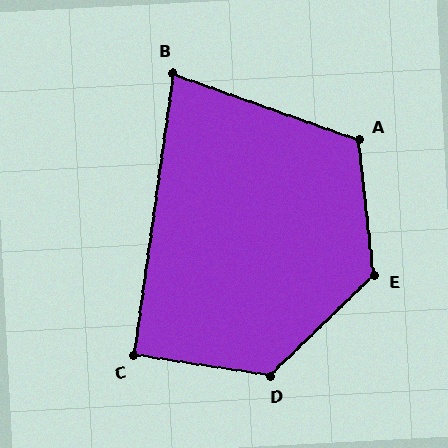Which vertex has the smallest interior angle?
B, at approximately 78 degrees.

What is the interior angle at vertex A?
Approximately 116 degrees (obtuse).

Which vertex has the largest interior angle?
E, at approximately 127 degrees.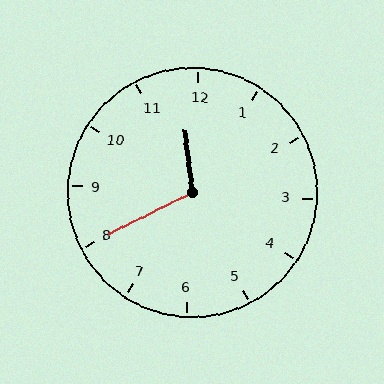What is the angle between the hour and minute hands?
Approximately 110 degrees.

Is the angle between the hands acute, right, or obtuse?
It is obtuse.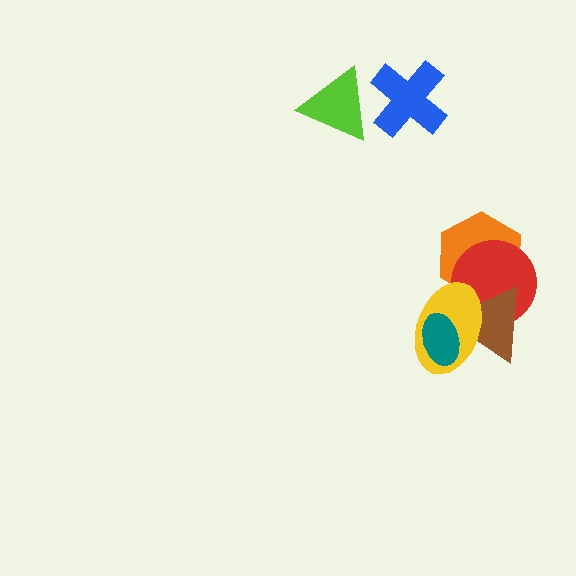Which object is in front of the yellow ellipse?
The teal ellipse is in front of the yellow ellipse.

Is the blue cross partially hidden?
Yes, it is partially covered by another shape.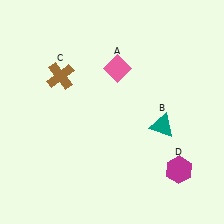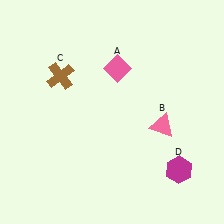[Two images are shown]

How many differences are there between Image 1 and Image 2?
There is 1 difference between the two images.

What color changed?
The triangle (B) changed from teal in Image 1 to pink in Image 2.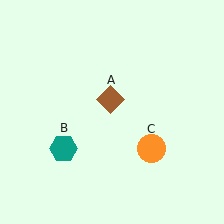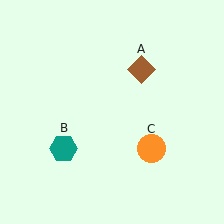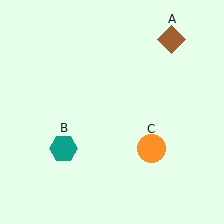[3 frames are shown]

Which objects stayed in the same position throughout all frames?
Teal hexagon (object B) and orange circle (object C) remained stationary.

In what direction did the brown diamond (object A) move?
The brown diamond (object A) moved up and to the right.